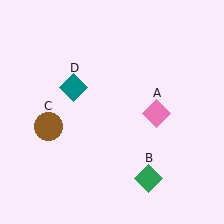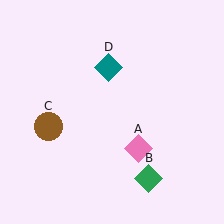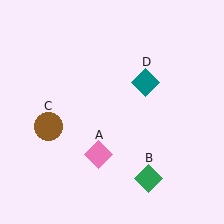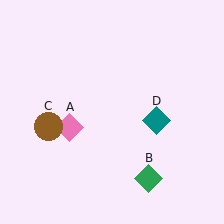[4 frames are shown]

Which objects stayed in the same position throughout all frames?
Green diamond (object B) and brown circle (object C) remained stationary.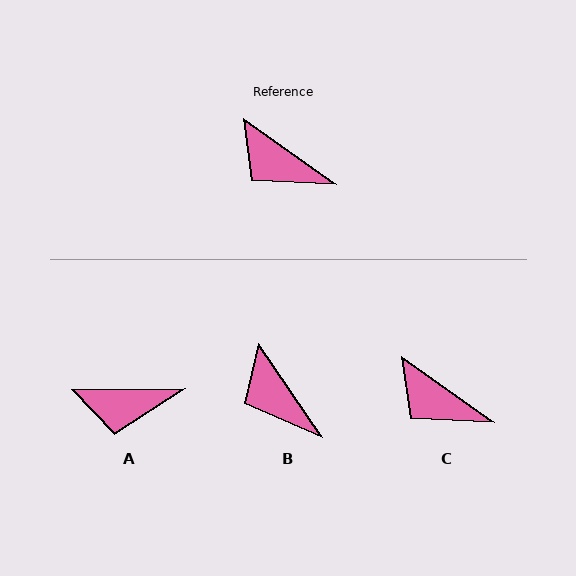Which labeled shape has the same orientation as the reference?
C.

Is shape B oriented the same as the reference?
No, it is off by about 21 degrees.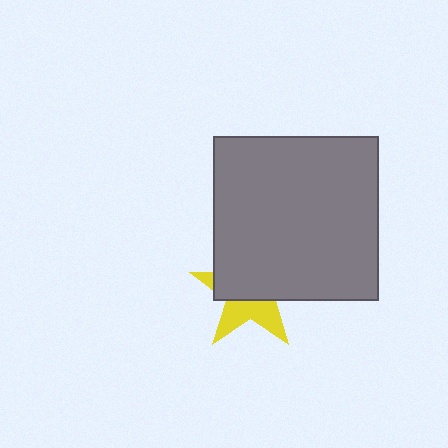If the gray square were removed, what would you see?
You would see the complete yellow star.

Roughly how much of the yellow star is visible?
A small part of it is visible (roughly 40%).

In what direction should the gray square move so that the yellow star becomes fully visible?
The gray square should move up. That is the shortest direction to clear the overlap and leave the yellow star fully visible.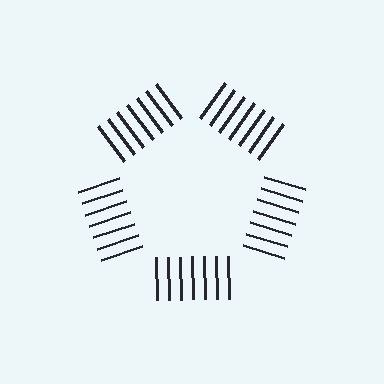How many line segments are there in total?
35 — 7 along each of the 5 edges.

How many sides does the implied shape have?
5 sides — the line-ends trace a pentagon.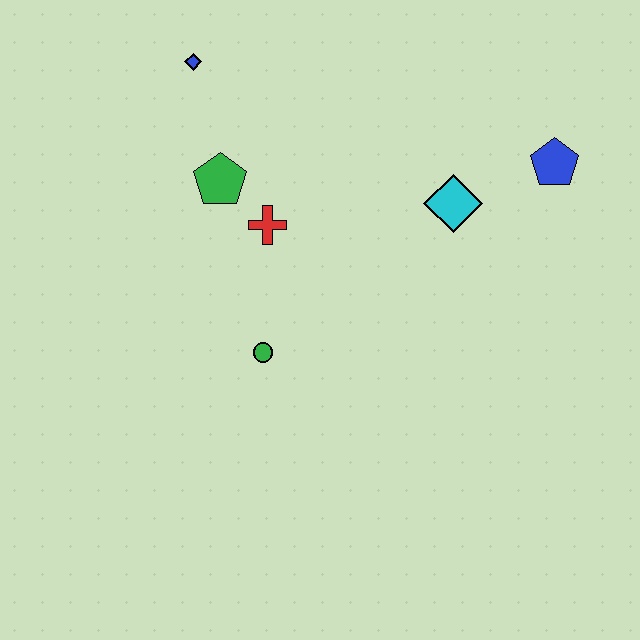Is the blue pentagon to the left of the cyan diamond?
No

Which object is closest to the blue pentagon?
The cyan diamond is closest to the blue pentagon.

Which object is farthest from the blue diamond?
The blue pentagon is farthest from the blue diamond.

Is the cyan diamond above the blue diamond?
No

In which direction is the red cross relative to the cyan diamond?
The red cross is to the left of the cyan diamond.